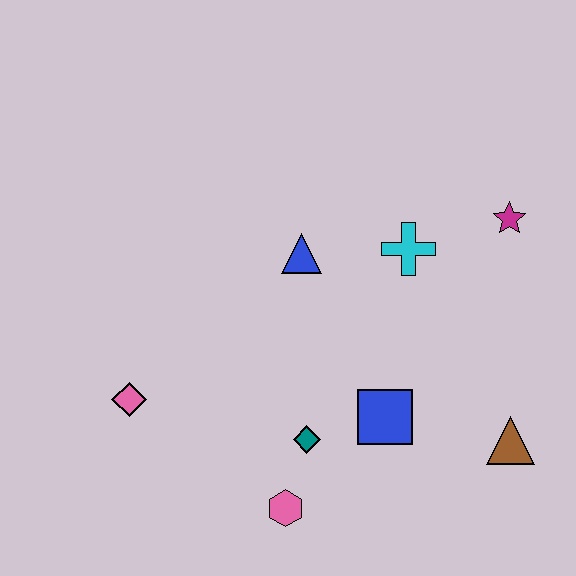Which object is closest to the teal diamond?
The pink hexagon is closest to the teal diamond.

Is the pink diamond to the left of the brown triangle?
Yes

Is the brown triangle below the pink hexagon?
No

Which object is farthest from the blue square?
The pink diamond is farthest from the blue square.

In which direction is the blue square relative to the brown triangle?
The blue square is to the left of the brown triangle.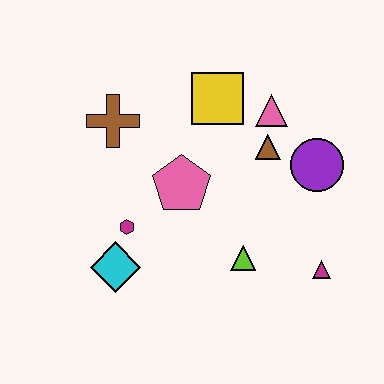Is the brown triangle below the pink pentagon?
No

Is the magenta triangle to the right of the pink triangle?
Yes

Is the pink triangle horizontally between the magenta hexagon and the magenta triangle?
Yes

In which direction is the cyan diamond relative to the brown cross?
The cyan diamond is below the brown cross.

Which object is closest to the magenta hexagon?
The cyan diamond is closest to the magenta hexagon.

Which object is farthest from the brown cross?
The magenta triangle is farthest from the brown cross.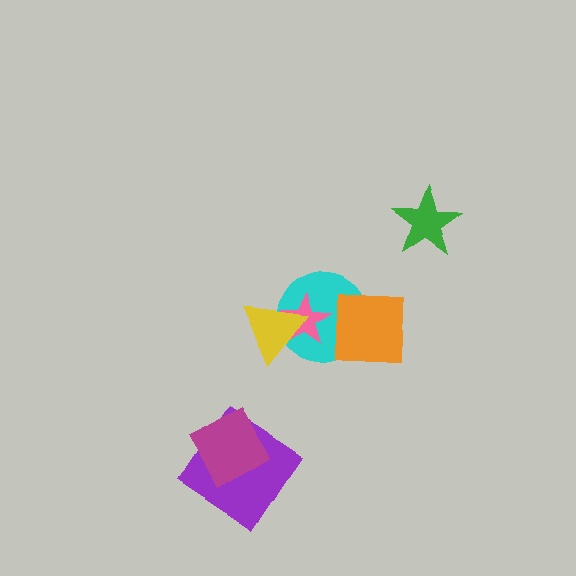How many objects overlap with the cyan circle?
3 objects overlap with the cyan circle.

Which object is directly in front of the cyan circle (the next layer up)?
The pink star is directly in front of the cyan circle.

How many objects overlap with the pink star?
3 objects overlap with the pink star.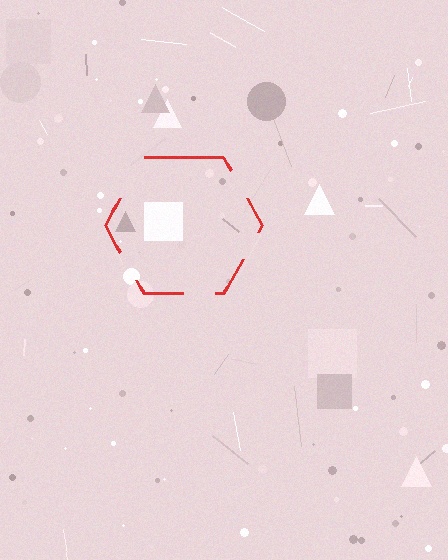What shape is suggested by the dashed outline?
The dashed outline suggests a hexagon.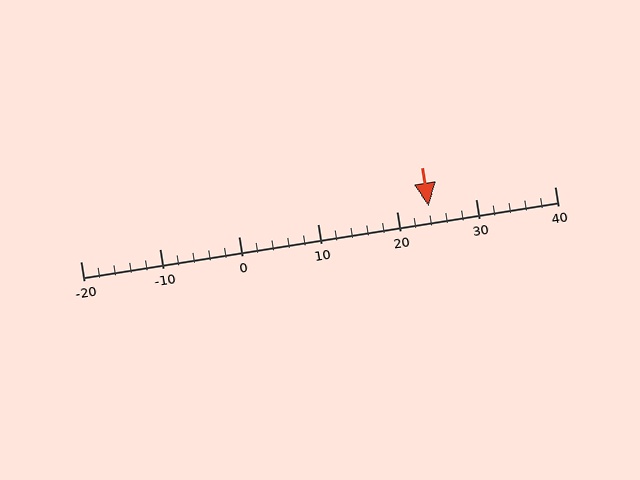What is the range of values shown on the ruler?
The ruler shows values from -20 to 40.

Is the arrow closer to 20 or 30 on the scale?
The arrow is closer to 20.